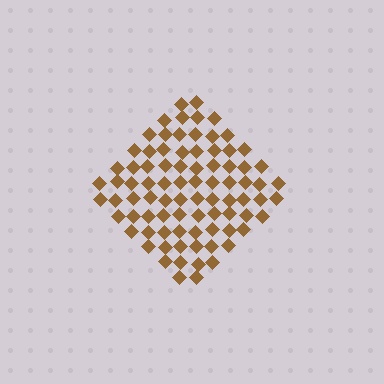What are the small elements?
The small elements are diamonds.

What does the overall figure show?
The overall figure shows a diamond.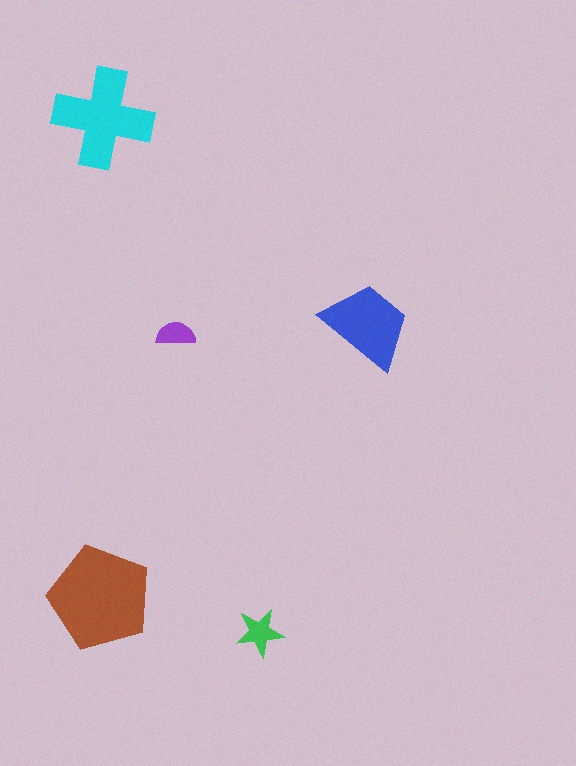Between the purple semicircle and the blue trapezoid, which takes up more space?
The blue trapezoid.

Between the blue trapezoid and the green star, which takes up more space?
The blue trapezoid.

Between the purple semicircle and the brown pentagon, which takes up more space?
The brown pentagon.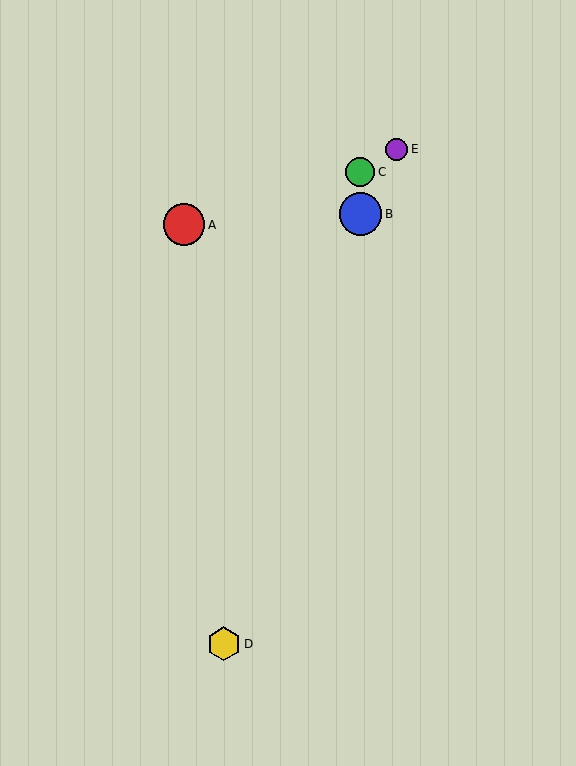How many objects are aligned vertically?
2 objects (B, C) are aligned vertically.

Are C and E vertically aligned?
No, C is at x≈360 and E is at x≈397.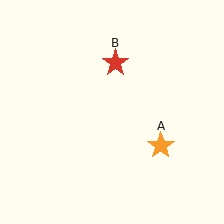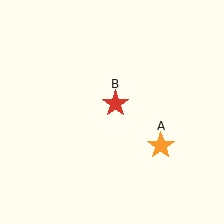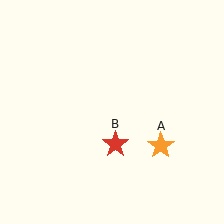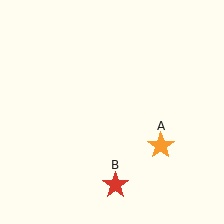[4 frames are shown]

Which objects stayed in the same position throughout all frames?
Orange star (object A) remained stationary.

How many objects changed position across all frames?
1 object changed position: red star (object B).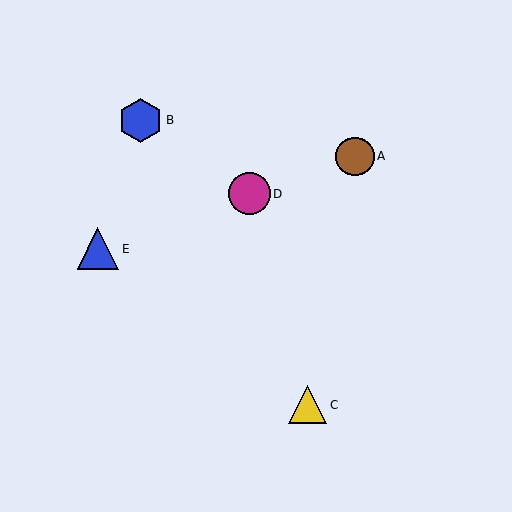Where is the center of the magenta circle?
The center of the magenta circle is at (249, 194).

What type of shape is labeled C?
Shape C is a yellow triangle.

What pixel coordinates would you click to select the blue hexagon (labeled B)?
Click at (140, 120) to select the blue hexagon B.